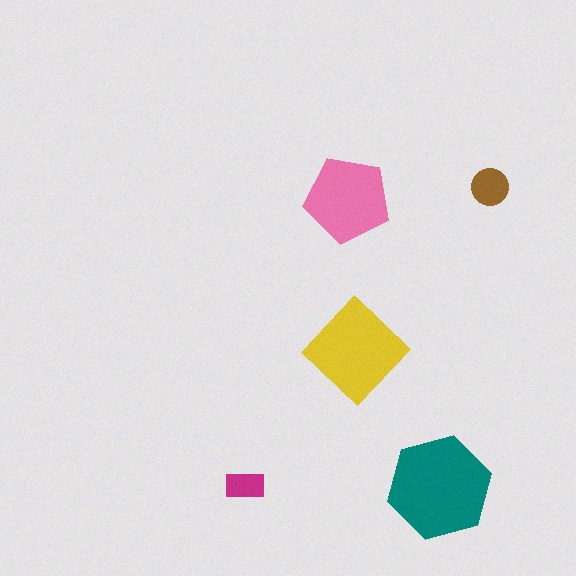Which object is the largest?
The teal hexagon.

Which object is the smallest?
The magenta rectangle.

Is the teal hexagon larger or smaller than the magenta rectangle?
Larger.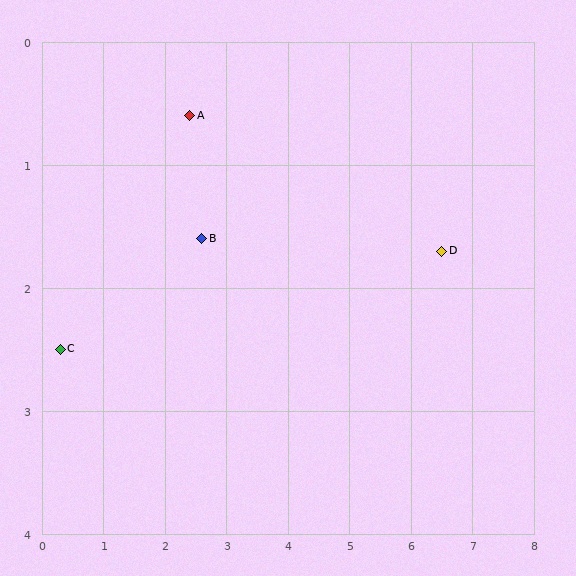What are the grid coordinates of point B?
Point B is at approximately (2.6, 1.6).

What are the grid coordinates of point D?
Point D is at approximately (6.5, 1.7).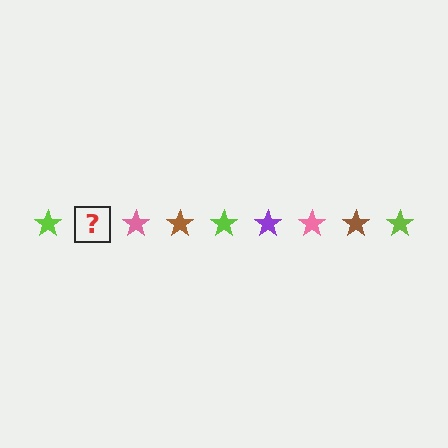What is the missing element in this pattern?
The missing element is a purple star.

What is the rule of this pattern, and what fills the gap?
The rule is that the pattern cycles through lime, purple, pink, brown stars. The gap should be filled with a purple star.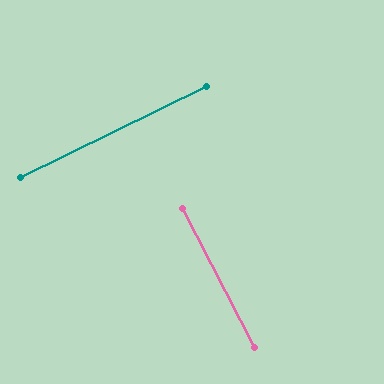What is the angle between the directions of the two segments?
Approximately 89 degrees.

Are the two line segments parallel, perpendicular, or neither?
Perpendicular — they meet at approximately 89°.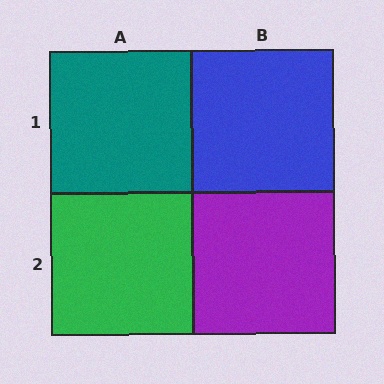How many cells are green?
1 cell is green.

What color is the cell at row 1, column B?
Blue.